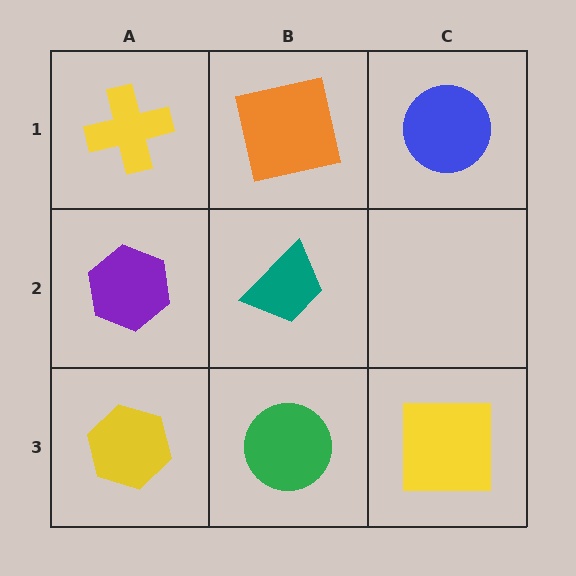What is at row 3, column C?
A yellow square.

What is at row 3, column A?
A yellow hexagon.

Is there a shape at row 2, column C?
No, that cell is empty.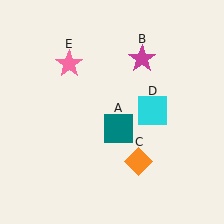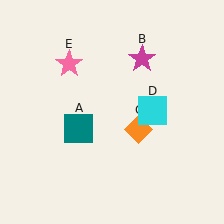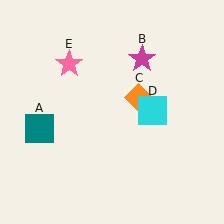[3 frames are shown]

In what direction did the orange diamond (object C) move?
The orange diamond (object C) moved up.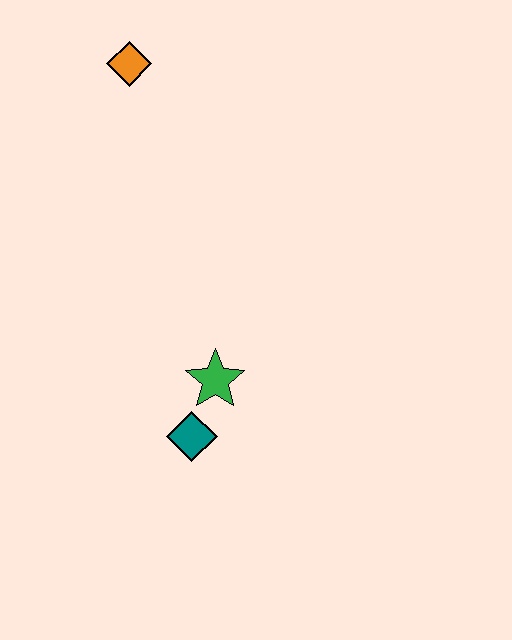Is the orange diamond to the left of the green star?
Yes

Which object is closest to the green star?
The teal diamond is closest to the green star.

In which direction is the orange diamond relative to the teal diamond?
The orange diamond is above the teal diamond.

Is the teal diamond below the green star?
Yes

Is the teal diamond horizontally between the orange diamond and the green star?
Yes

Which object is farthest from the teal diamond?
The orange diamond is farthest from the teal diamond.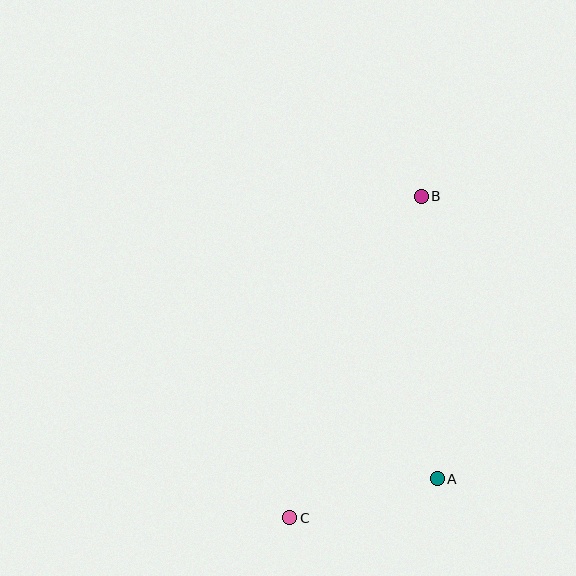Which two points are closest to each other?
Points A and C are closest to each other.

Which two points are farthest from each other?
Points B and C are farthest from each other.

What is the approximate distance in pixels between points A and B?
The distance between A and B is approximately 283 pixels.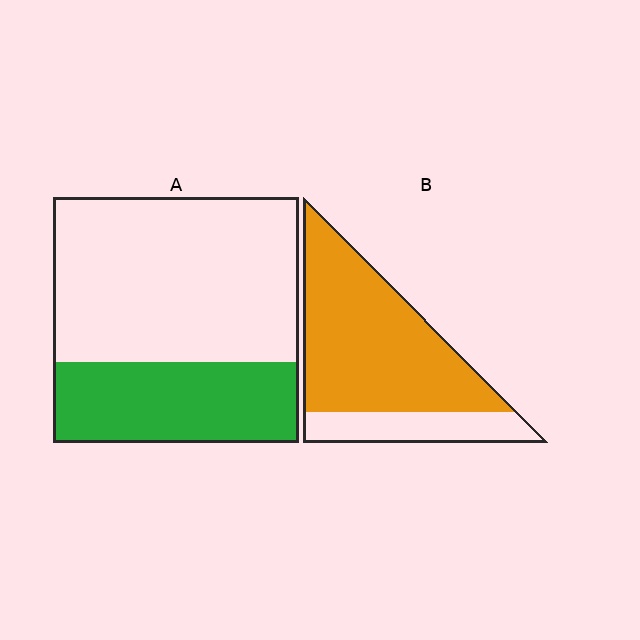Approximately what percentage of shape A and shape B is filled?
A is approximately 35% and B is approximately 75%.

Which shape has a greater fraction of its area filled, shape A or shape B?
Shape B.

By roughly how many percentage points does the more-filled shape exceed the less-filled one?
By roughly 45 percentage points (B over A).